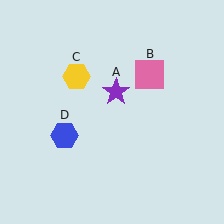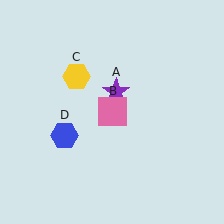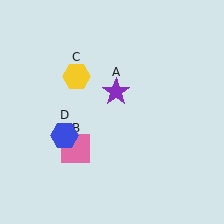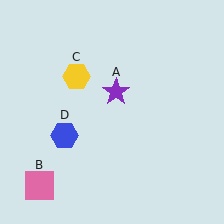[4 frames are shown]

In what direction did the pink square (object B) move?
The pink square (object B) moved down and to the left.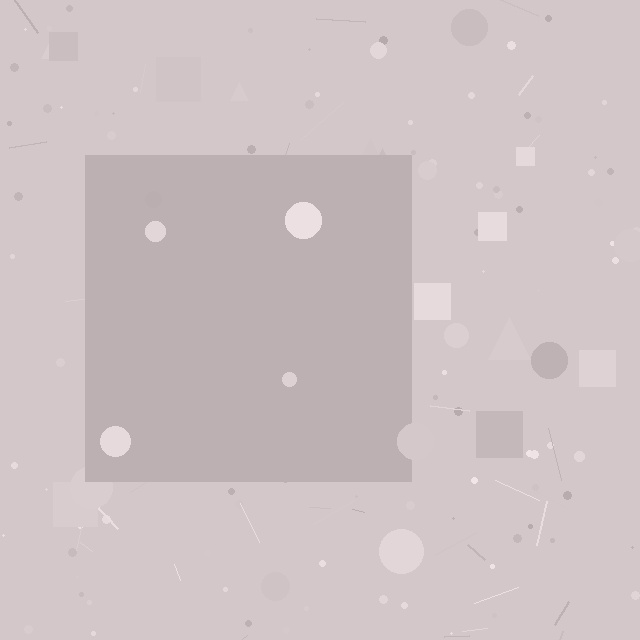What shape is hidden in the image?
A square is hidden in the image.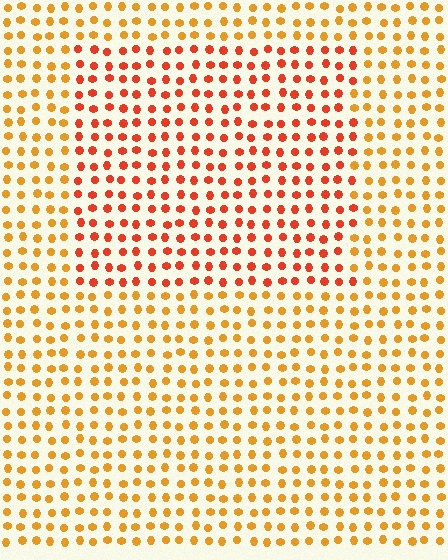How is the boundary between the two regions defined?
The boundary is defined purely by a slight shift in hue (about 30 degrees). Spacing, size, and orientation are identical on both sides.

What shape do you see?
I see a rectangle.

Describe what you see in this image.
The image is filled with small orange elements in a uniform arrangement. A rectangle-shaped region is visible where the elements are tinted to a slightly different hue, forming a subtle color boundary.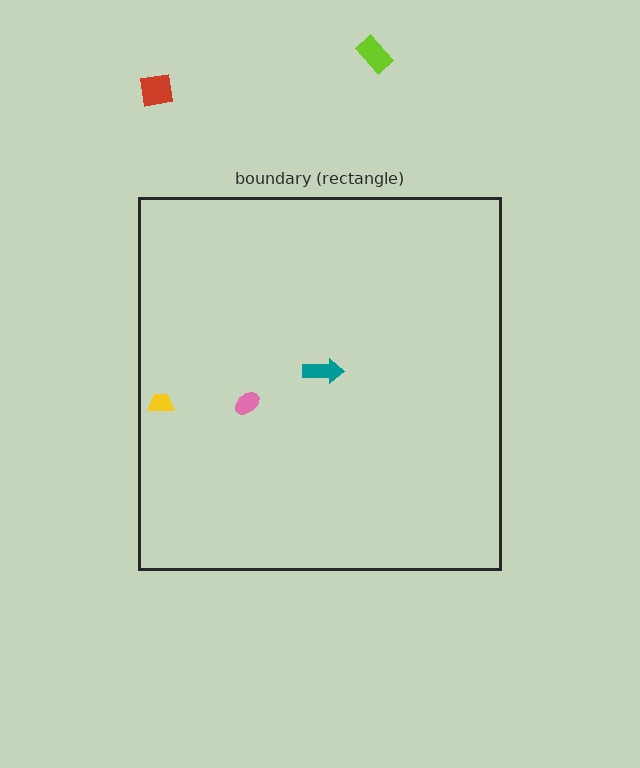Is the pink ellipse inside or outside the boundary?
Inside.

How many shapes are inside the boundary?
3 inside, 2 outside.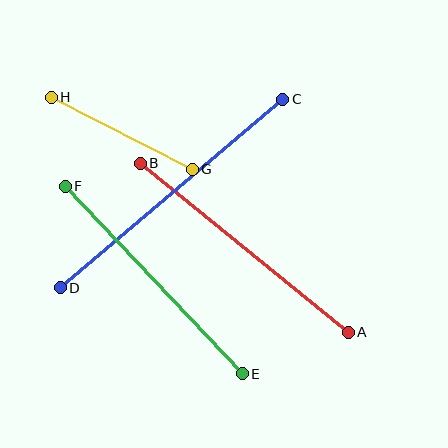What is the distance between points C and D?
The distance is approximately 291 pixels.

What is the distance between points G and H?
The distance is approximately 158 pixels.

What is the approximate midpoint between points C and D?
The midpoint is at approximately (171, 194) pixels.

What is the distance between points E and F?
The distance is approximately 258 pixels.